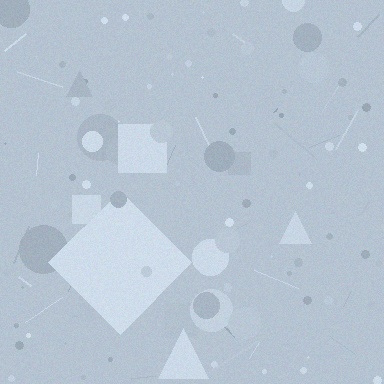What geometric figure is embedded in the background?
A diamond is embedded in the background.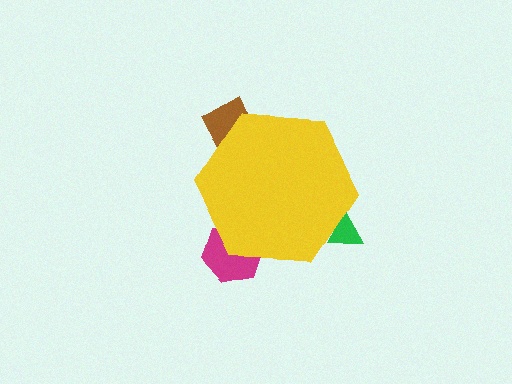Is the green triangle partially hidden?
Yes, the green triangle is partially hidden behind the yellow hexagon.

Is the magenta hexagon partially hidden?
Yes, the magenta hexagon is partially hidden behind the yellow hexagon.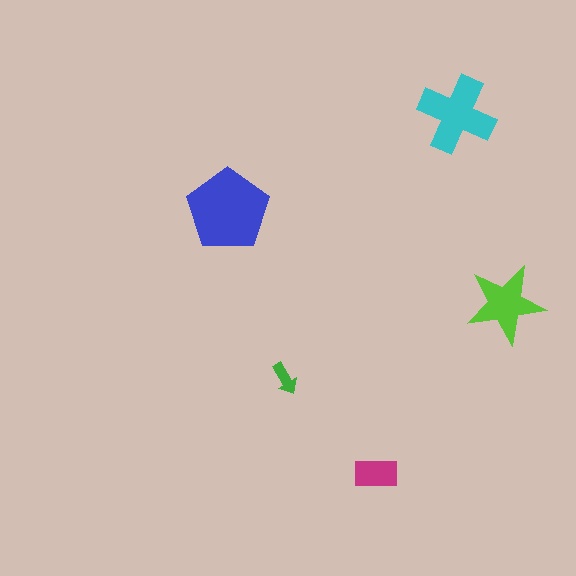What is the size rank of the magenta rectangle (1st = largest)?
4th.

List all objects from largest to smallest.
The blue pentagon, the cyan cross, the lime star, the magenta rectangle, the green arrow.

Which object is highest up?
The cyan cross is topmost.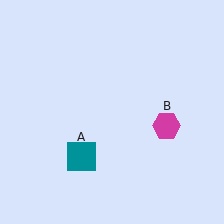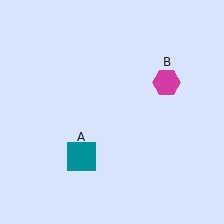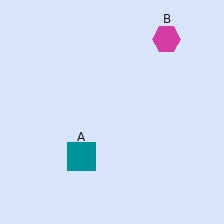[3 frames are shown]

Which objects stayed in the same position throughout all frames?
Teal square (object A) remained stationary.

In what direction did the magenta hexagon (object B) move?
The magenta hexagon (object B) moved up.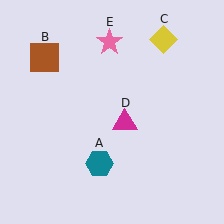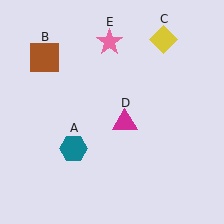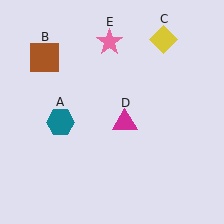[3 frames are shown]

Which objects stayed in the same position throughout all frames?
Brown square (object B) and yellow diamond (object C) and magenta triangle (object D) and pink star (object E) remained stationary.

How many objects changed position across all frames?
1 object changed position: teal hexagon (object A).